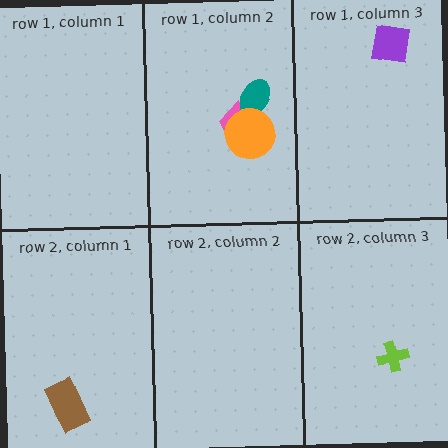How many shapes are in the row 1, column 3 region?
1.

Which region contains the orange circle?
The row 1, column 2 region.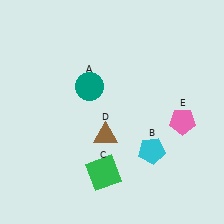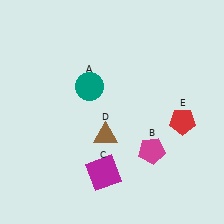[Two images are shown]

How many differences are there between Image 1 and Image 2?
There are 3 differences between the two images.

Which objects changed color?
B changed from cyan to magenta. C changed from green to magenta. E changed from pink to red.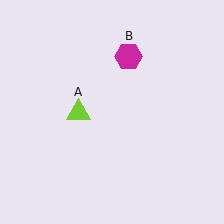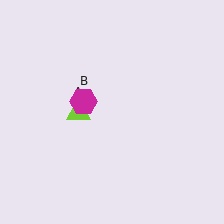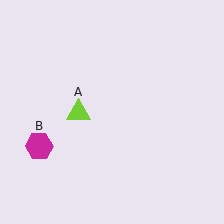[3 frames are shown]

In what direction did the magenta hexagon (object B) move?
The magenta hexagon (object B) moved down and to the left.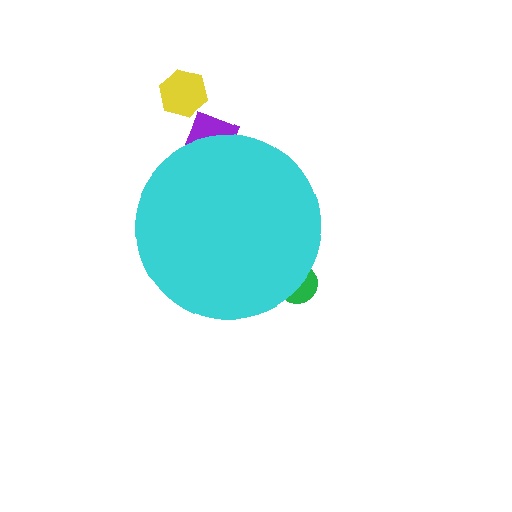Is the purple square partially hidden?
Yes, the purple square is partially hidden behind the cyan circle.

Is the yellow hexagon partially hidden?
No, the yellow hexagon is fully visible.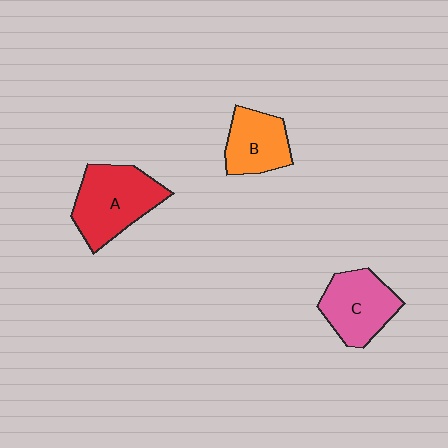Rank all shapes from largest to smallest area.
From largest to smallest: A (red), C (pink), B (orange).